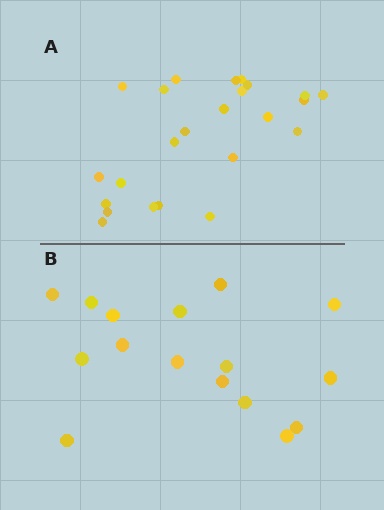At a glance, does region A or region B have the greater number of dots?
Region A (the top region) has more dots.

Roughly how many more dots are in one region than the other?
Region A has roughly 8 or so more dots than region B.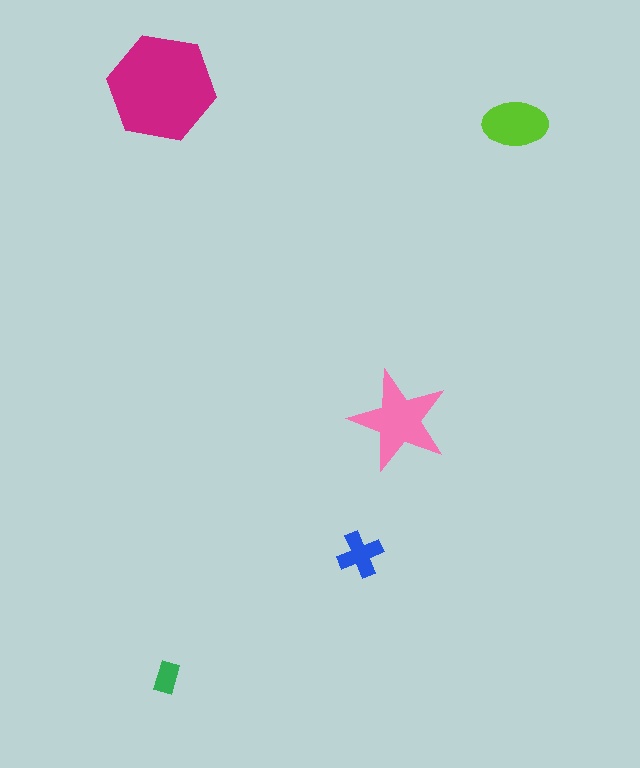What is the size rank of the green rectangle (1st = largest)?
5th.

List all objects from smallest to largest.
The green rectangle, the blue cross, the lime ellipse, the pink star, the magenta hexagon.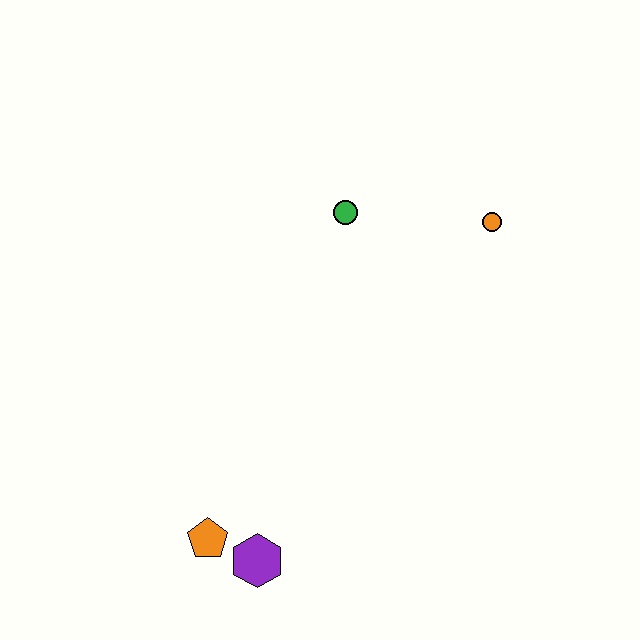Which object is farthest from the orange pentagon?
The orange circle is farthest from the orange pentagon.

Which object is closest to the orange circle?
The green circle is closest to the orange circle.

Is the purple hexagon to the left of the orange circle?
Yes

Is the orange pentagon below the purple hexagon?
No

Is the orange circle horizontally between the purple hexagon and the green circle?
No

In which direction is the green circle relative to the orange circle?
The green circle is to the left of the orange circle.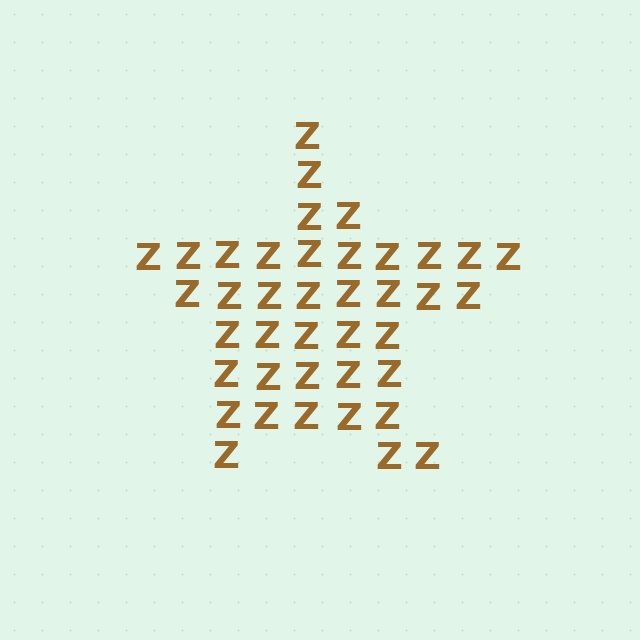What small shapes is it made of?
It is made of small letter Z's.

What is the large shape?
The large shape is a star.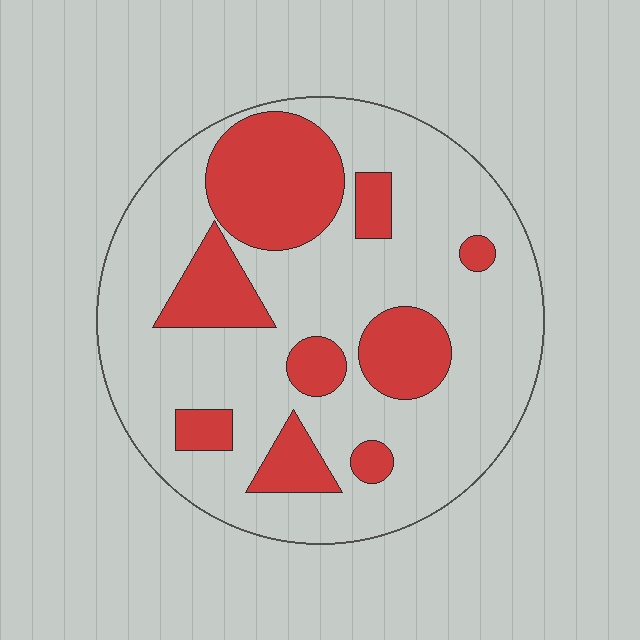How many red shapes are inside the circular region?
9.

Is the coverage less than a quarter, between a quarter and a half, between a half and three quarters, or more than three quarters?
Between a quarter and a half.